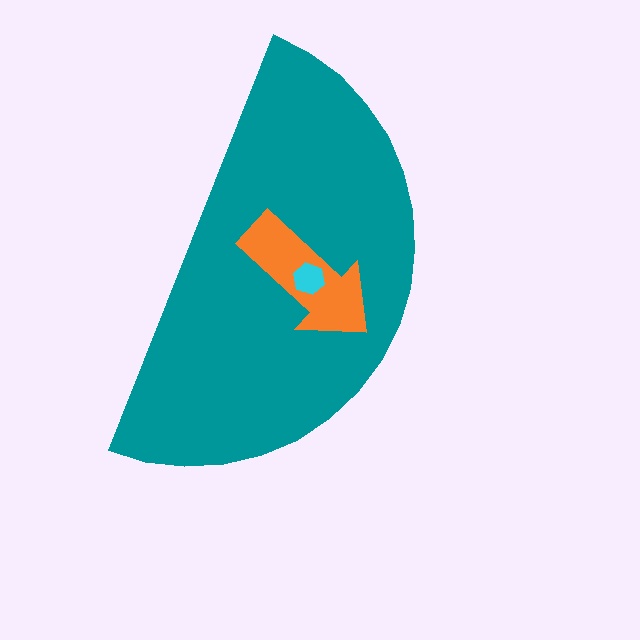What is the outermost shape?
The teal semicircle.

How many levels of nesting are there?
3.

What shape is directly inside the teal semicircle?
The orange arrow.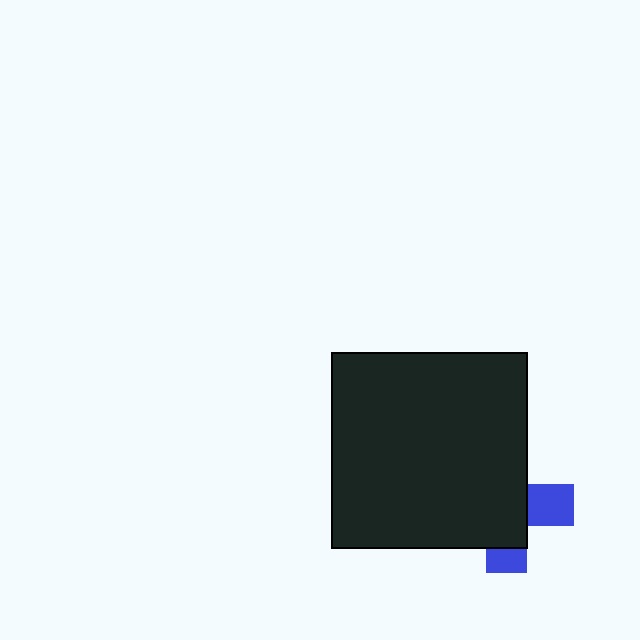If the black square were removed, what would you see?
You would see the complete blue cross.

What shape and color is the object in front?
The object in front is a black square.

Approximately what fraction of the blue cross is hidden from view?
Roughly 70% of the blue cross is hidden behind the black square.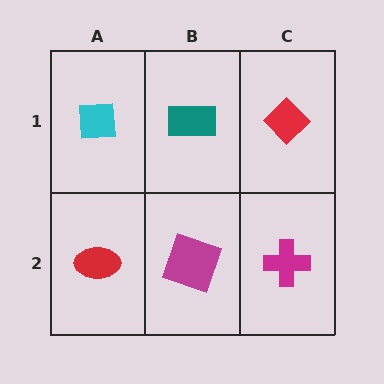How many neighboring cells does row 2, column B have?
3.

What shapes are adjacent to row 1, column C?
A magenta cross (row 2, column C), a teal rectangle (row 1, column B).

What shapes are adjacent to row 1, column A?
A red ellipse (row 2, column A), a teal rectangle (row 1, column B).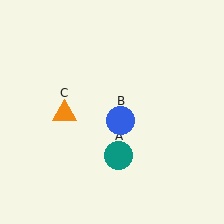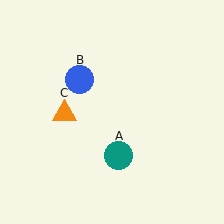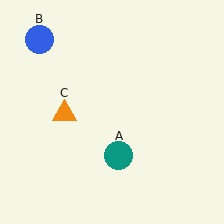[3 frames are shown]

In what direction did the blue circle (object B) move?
The blue circle (object B) moved up and to the left.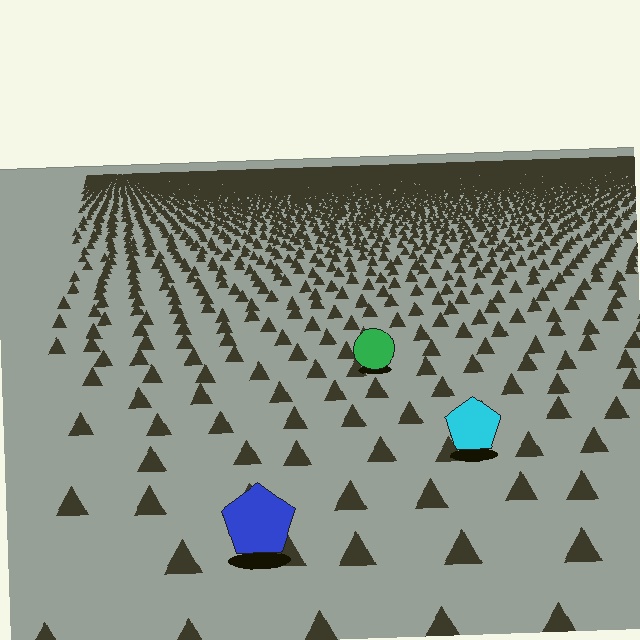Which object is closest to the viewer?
The blue pentagon is closest. The texture marks near it are larger and more spread out.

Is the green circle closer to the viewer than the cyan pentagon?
No. The cyan pentagon is closer — you can tell from the texture gradient: the ground texture is coarser near it.